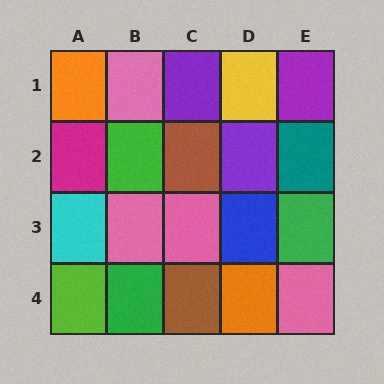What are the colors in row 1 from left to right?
Orange, pink, purple, yellow, purple.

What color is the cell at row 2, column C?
Brown.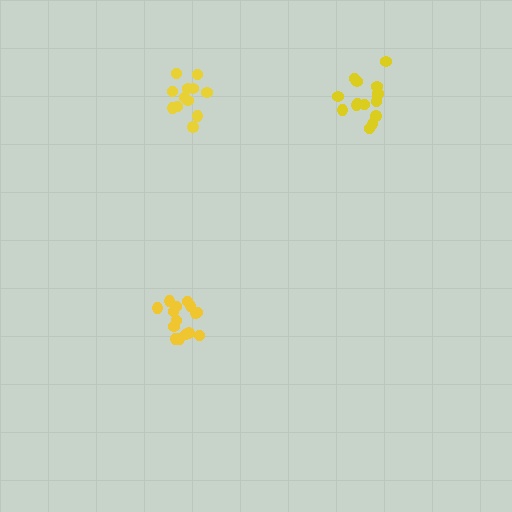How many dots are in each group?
Group 1: 15 dots, Group 2: 15 dots, Group 3: 12 dots (42 total).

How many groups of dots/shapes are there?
There are 3 groups.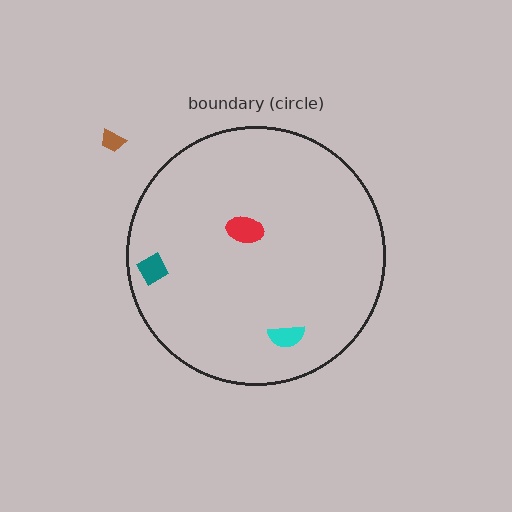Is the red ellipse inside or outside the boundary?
Inside.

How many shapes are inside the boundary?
3 inside, 1 outside.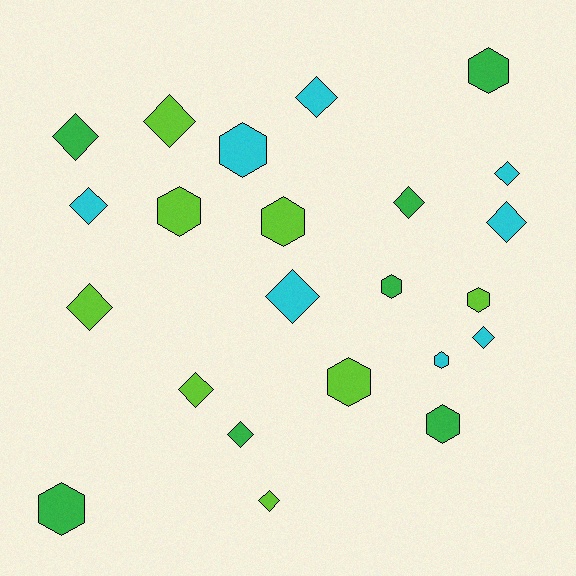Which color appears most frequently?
Cyan, with 8 objects.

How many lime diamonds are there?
There are 4 lime diamonds.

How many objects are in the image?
There are 23 objects.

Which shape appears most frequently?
Diamond, with 13 objects.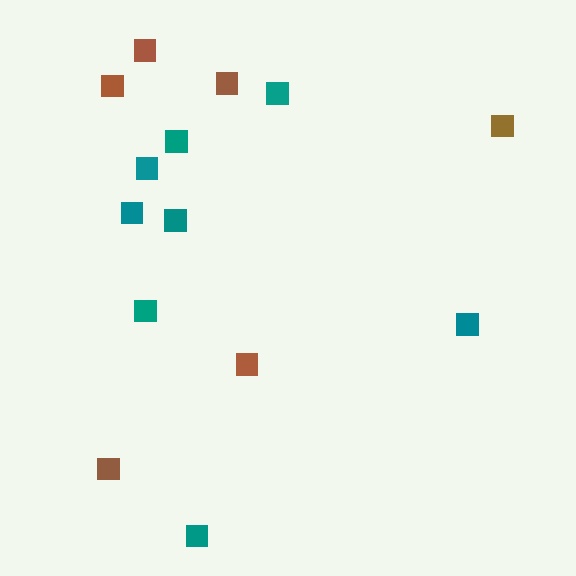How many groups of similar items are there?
There are 2 groups: one group of teal squares (8) and one group of brown squares (6).